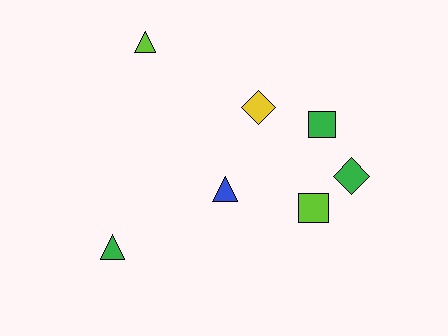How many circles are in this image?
There are no circles.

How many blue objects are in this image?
There is 1 blue object.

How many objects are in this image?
There are 7 objects.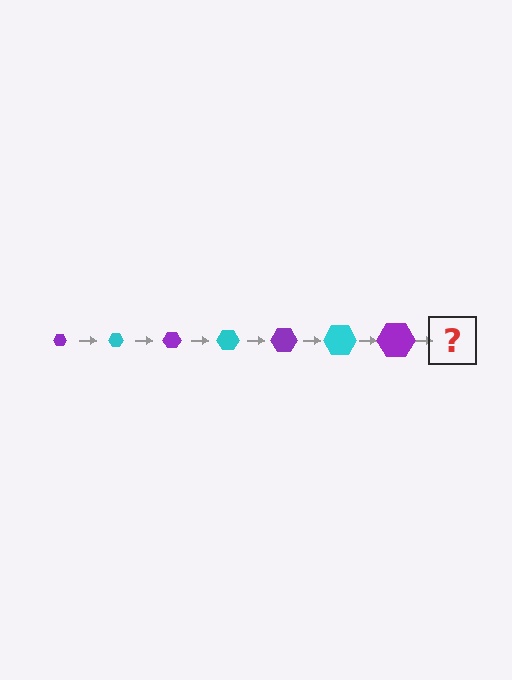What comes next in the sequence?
The next element should be a cyan hexagon, larger than the previous one.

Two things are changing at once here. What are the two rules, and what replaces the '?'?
The two rules are that the hexagon grows larger each step and the color cycles through purple and cyan. The '?' should be a cyan hexagon, larger than the previous one.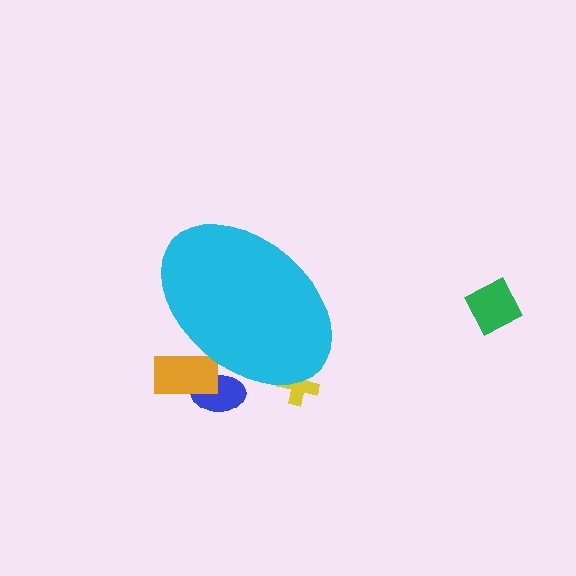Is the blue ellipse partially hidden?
Yes, the blue ellipse is partially hidden behind the cyan ellipse.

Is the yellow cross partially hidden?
Yes, the yellow cross is partially hidden behind the cyan ellipse.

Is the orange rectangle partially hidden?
Yes, the orange rectangle is partially hidden behind the cyan ellipse.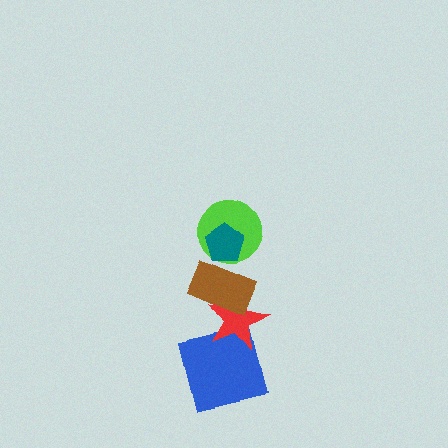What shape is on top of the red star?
The brown rectangle is on top of the red star.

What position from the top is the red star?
The red star is 4th from the top.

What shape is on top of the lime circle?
The teal pentagon is on top of the lime circle.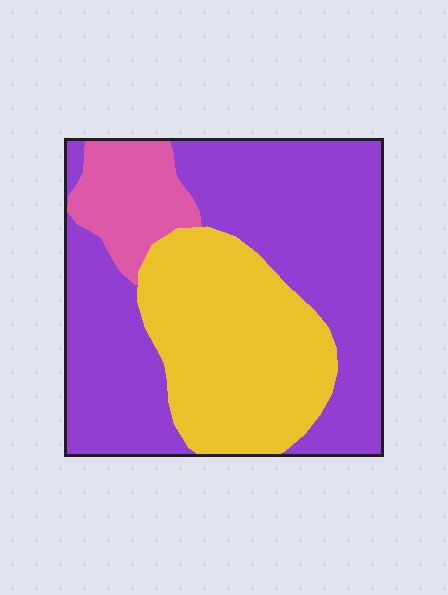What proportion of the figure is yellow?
Yellow takes up between a sixth and a third of the figure.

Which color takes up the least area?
Pink, at roughly 10%.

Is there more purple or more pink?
Purple.